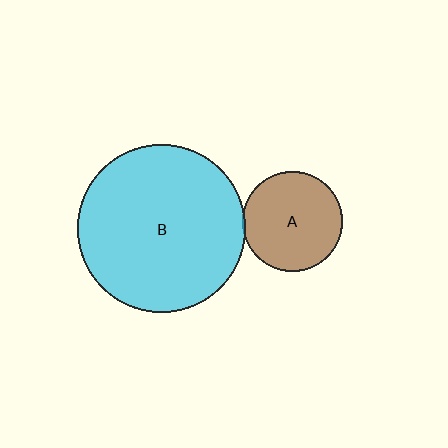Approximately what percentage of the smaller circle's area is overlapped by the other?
Approximately 5%.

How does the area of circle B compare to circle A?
Approximately 2.8 times.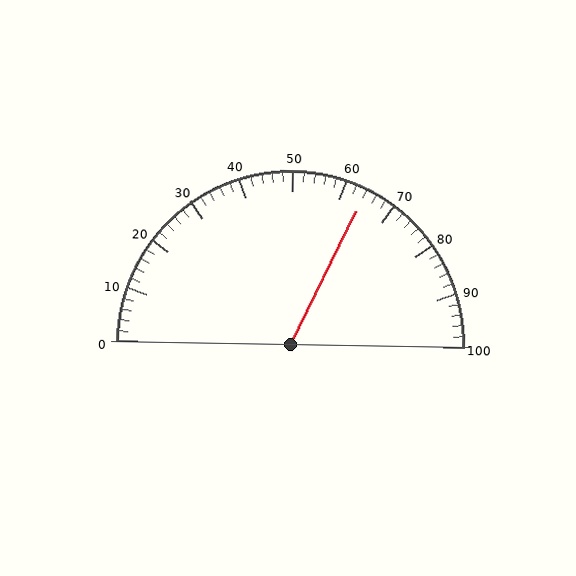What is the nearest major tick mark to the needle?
The nearest major tick mark is 60.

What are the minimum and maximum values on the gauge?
The gauge ranges from 0 to 100.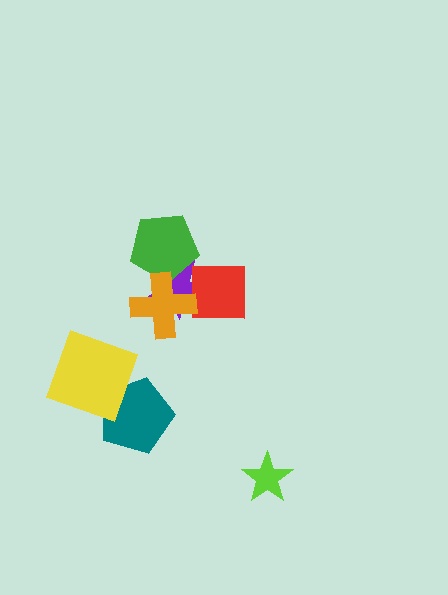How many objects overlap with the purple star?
3 objects overlap with the purple star.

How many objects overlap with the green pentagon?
2 objects overlap with the green pentagon.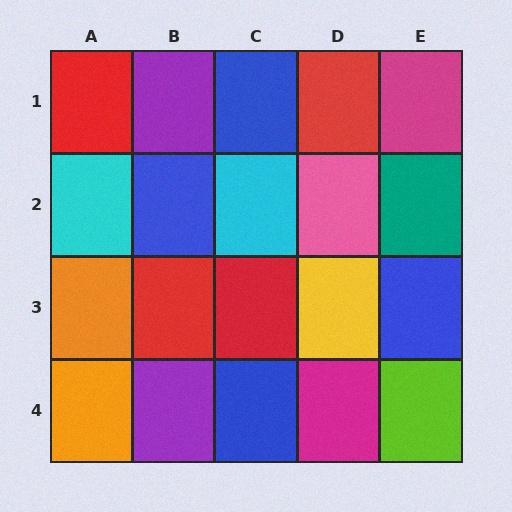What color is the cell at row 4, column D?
Magenta.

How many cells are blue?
4 cells are blue.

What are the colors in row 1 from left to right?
Red, purple, blue, red, magenta.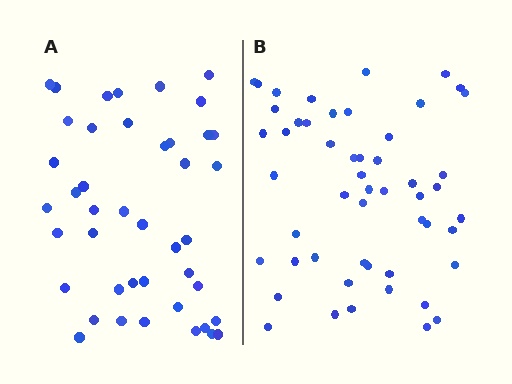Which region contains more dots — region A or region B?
Region B (the right region) has more dots.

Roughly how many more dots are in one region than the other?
Region B has roughly 8 or so more dots than region A.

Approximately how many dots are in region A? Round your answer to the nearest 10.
About 40 dots. (The exact count is 43, which rounds to 40.)